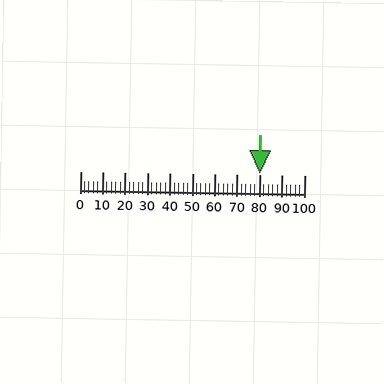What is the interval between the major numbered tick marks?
The major tick marks are spaced 10 units apart.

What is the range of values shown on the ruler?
The ruler shows values from 0 to 100.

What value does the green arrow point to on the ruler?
The green arrow points to approximately 80.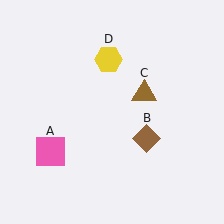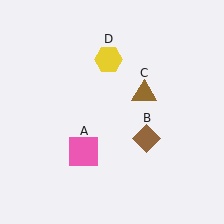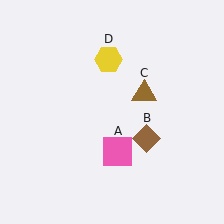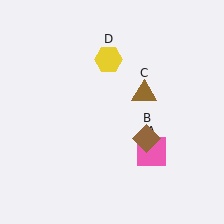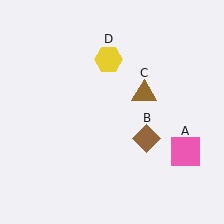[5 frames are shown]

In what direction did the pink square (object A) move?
The pink square (object A) moved right.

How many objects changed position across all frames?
1 object changed position: pink square (object A).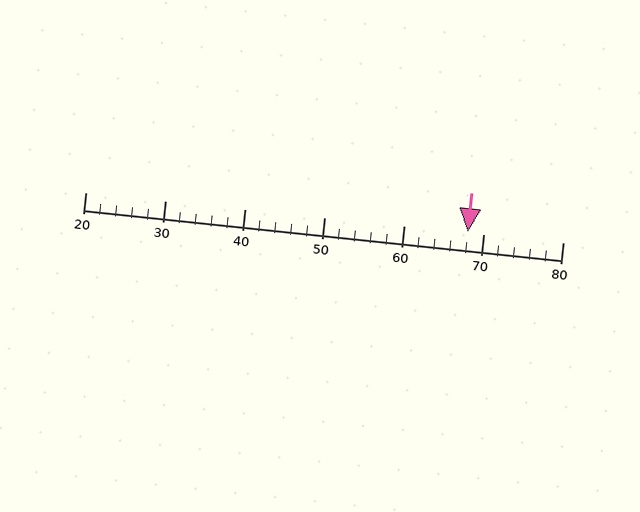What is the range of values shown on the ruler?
The ruler shows values from 20 to 80.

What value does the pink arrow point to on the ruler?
The pink arrow points to approximately 68.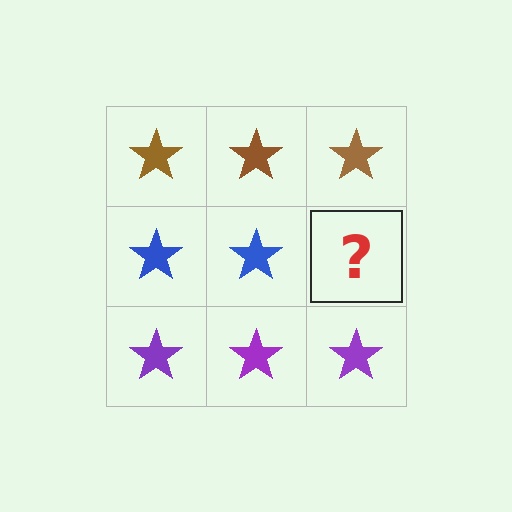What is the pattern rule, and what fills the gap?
The rule is that each row has a consistent color. The gap should be filled with a blue star.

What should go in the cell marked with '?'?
The missing cell should contain a blue star.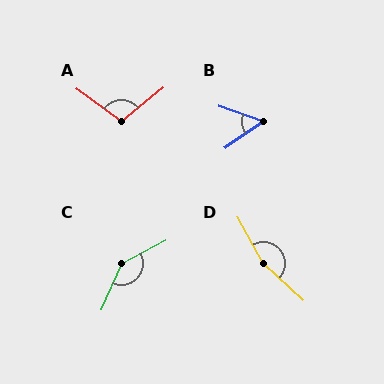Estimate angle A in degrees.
Approximately 105 degrees.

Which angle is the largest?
D, at approximately 161 degrees.